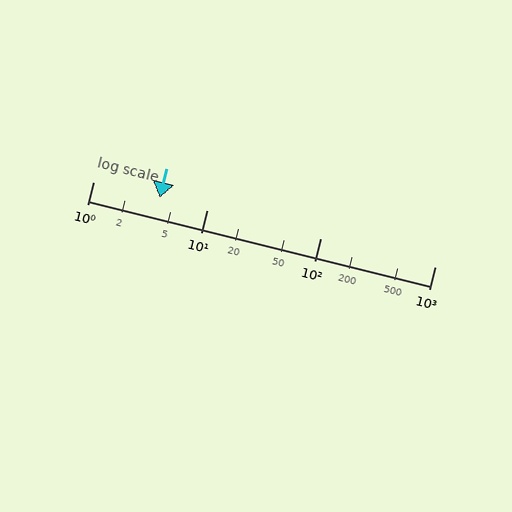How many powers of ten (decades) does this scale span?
The scale spans 3 decades, from 1 to 1000.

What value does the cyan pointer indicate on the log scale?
The pointer indicates approximately 3.8.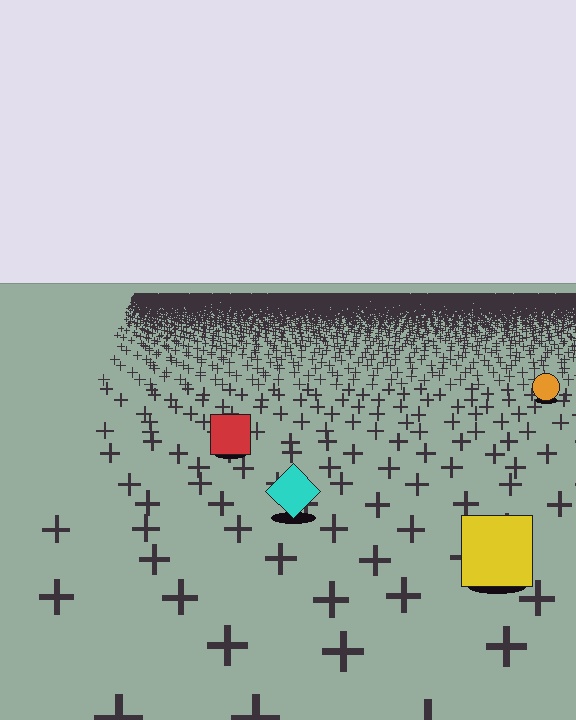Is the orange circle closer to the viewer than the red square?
No. The red square is closer — you can tell from the texture gradient: the ground texture is coarser near it.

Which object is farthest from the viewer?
The orange circle is farthest from the viewer. It appears smaller and the ground texture around it is denser.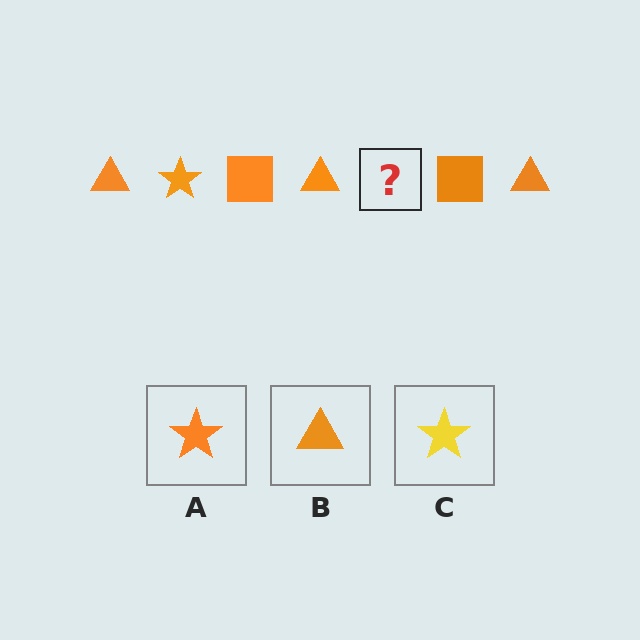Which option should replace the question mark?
Option A.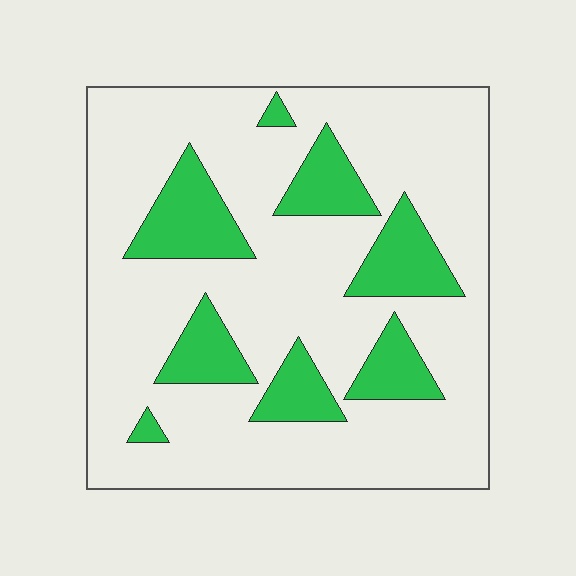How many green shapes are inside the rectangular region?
8.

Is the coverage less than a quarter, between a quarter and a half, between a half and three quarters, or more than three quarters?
Less than a quarter.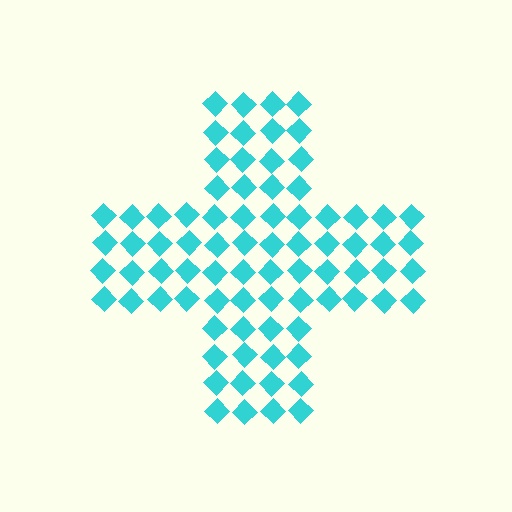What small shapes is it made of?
It is made of small diamonds.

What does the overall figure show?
The overall figure shows a cross.